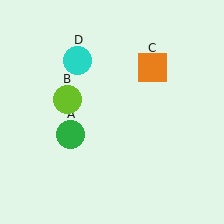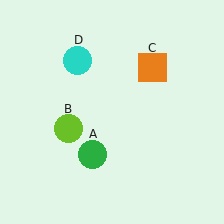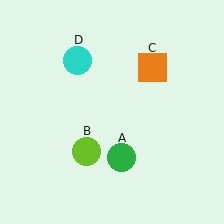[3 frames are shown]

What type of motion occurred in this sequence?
The green circle (object A), lime circle (object B) rotated counterclockwise around the center of the scene.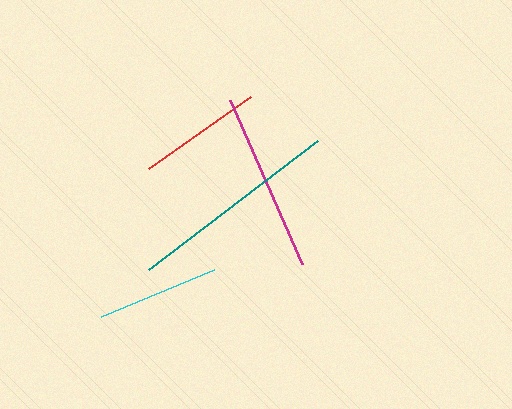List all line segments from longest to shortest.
From longest to shortest: teal, magenta, red, cyan.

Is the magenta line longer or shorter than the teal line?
The teal line is longer than the magenta line.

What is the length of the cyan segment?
The cyan segment is approximately 122 pixels long.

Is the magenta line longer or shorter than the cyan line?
The magenta line is longer than the cyan line.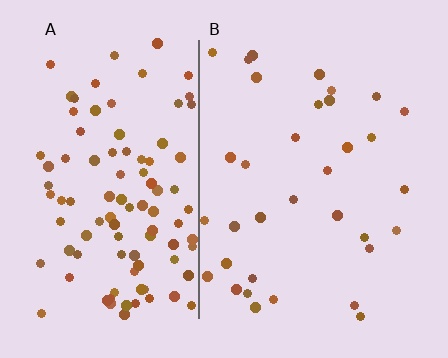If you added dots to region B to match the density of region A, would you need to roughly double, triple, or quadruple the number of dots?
Approximately triple.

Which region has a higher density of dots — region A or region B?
A (the left).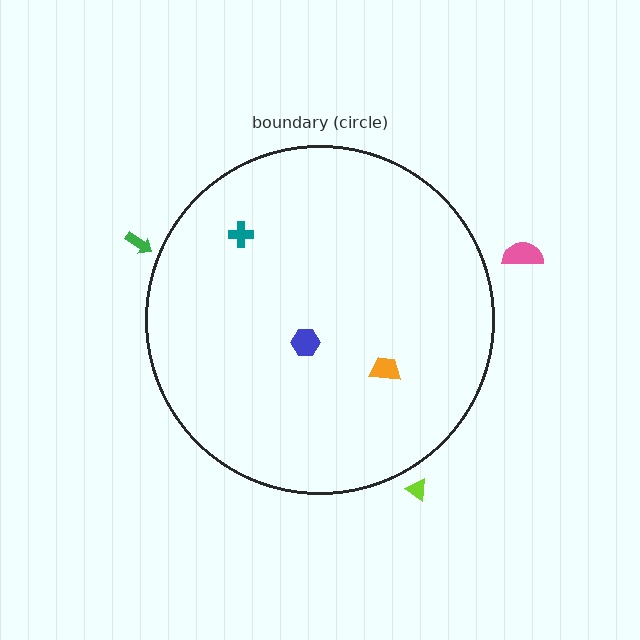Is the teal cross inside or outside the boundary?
Inside.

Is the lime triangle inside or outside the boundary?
Outside.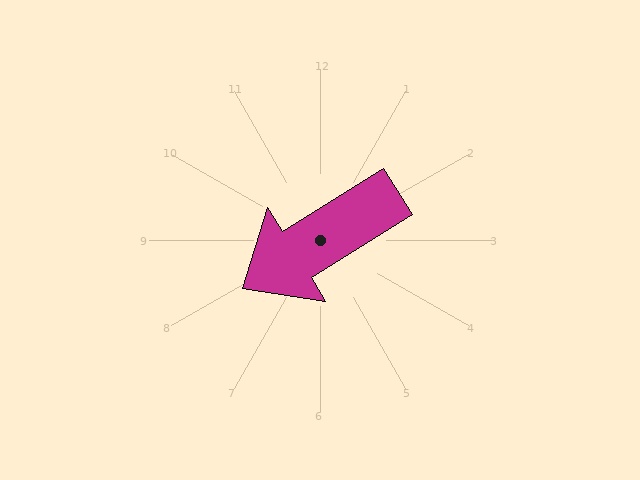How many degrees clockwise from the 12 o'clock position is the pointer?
Approximately 238 degrees.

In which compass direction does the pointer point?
Southwest.